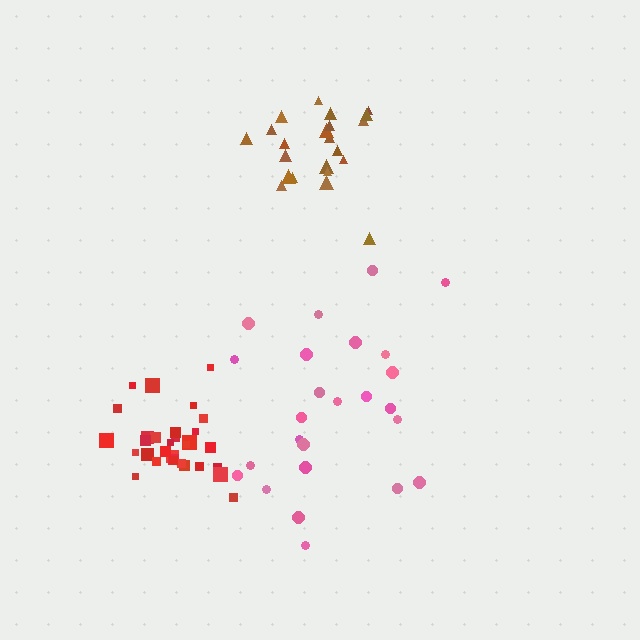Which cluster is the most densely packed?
Red.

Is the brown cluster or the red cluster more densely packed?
Red.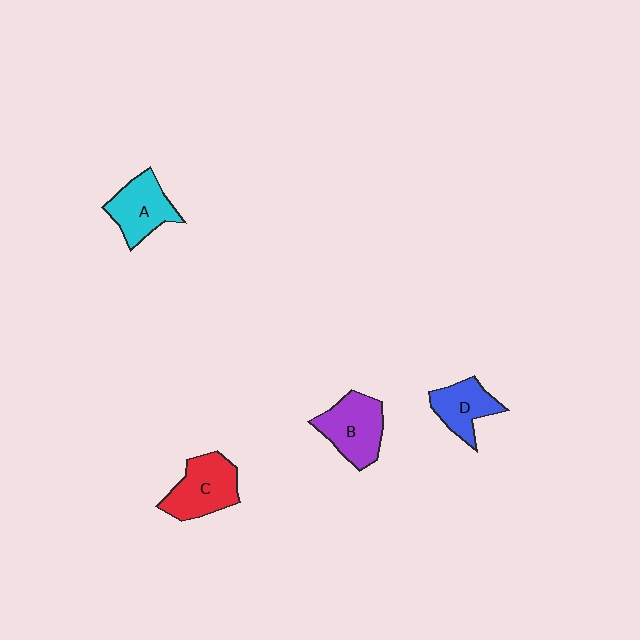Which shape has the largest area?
Shape C (red).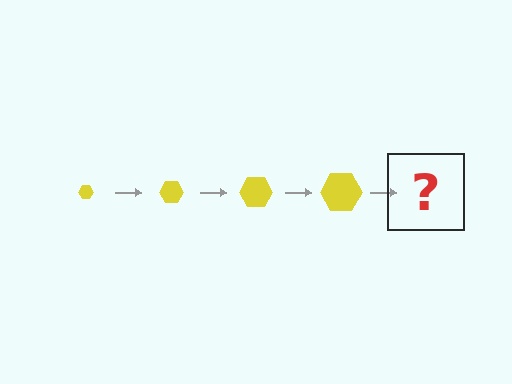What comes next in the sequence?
The next element should be a yellow hexagon, larger than the previous one.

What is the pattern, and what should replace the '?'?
The pattern is that the hexagon gets progressively larger each step. The '?' should be a yellow hexagon, larger than the previous one.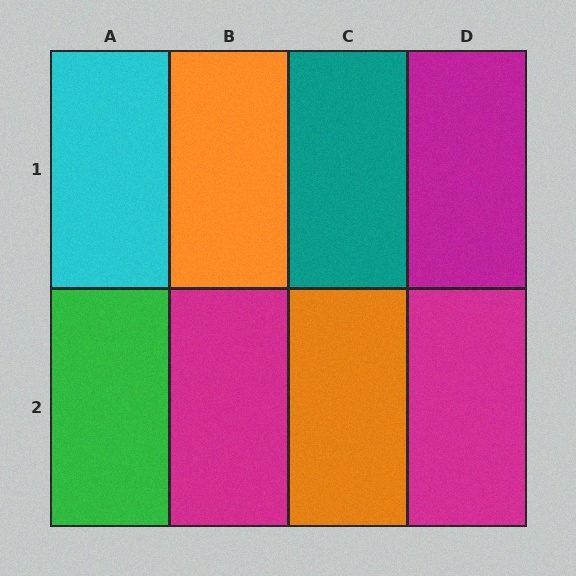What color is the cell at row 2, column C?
Orange.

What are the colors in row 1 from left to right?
Cyan, orange, teal, magenta.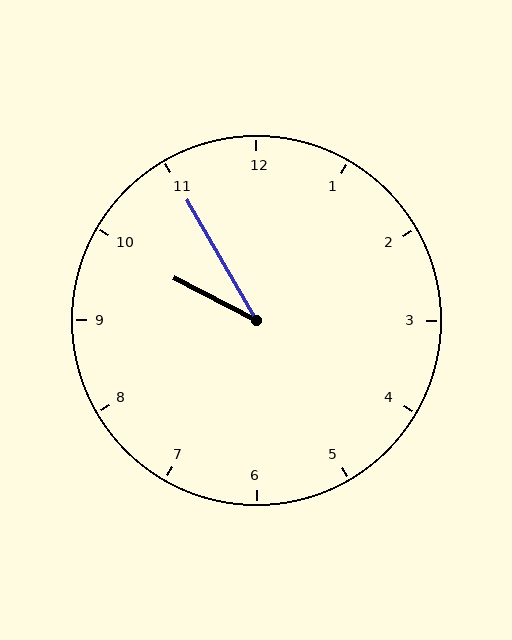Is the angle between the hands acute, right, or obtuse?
It is acute.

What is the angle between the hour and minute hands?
Approximately 32 degrees.